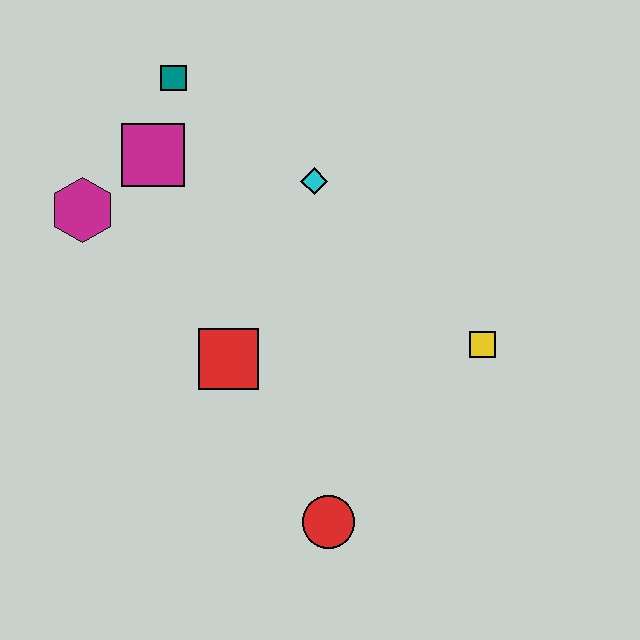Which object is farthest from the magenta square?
The red circle is farthest from the magenta square.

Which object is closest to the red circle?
The red square is closest to the red circle.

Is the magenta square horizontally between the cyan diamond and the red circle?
No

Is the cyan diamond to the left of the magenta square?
No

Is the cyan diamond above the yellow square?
Yes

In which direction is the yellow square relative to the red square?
The yellow square is to the right of the red square.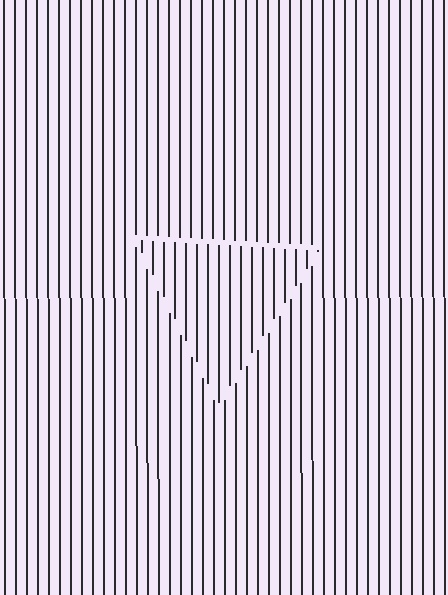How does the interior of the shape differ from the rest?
The interior of the shape contains the same grating, shifted by half a period — the contour is defined by the phase discontinuity where line-ends from the inner and outer gratings abut.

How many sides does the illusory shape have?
3 sides — the line-ends trace a triangle.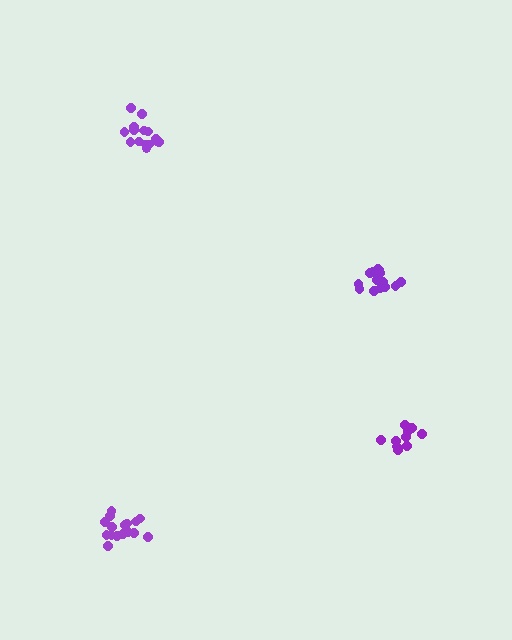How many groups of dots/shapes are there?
There are 4 groups.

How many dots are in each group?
Group 1: 15 dots, Group 2: 11 dots, Group 3: 16 dots, Group 4: 16 dots (58 total).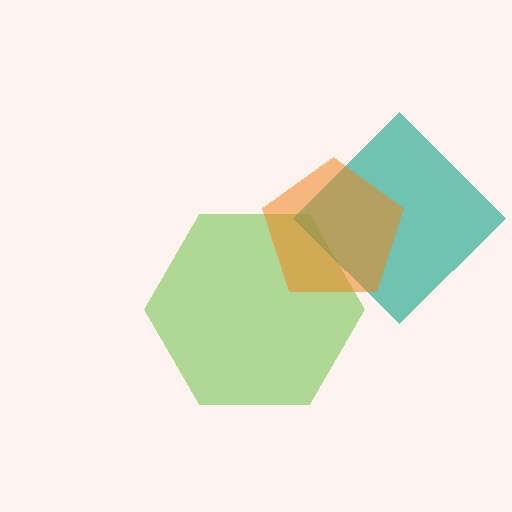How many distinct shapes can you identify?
There are 3 distinct shapes: a lime hexagon, a teal diamond, an orange pentagon.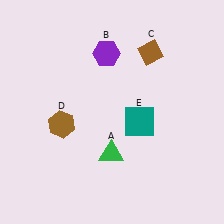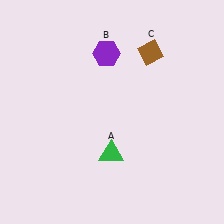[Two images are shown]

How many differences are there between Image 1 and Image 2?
There are 2 differences between the two images.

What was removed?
The brown hexagon (D), the teal square (E) were removed in Image 2.